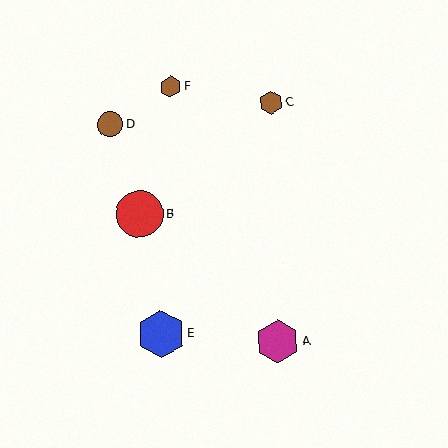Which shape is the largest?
The blue hexagon (labeled E) is the largest.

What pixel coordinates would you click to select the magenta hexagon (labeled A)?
Click at (278, 342) to select the magenta hexagon A.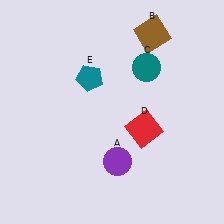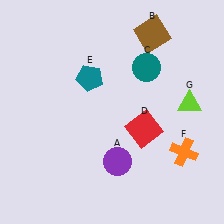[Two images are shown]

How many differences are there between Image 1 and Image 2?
There are 2 differences between the two images.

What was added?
An orange cross (F), a lime triangle (G) were added in Image 2.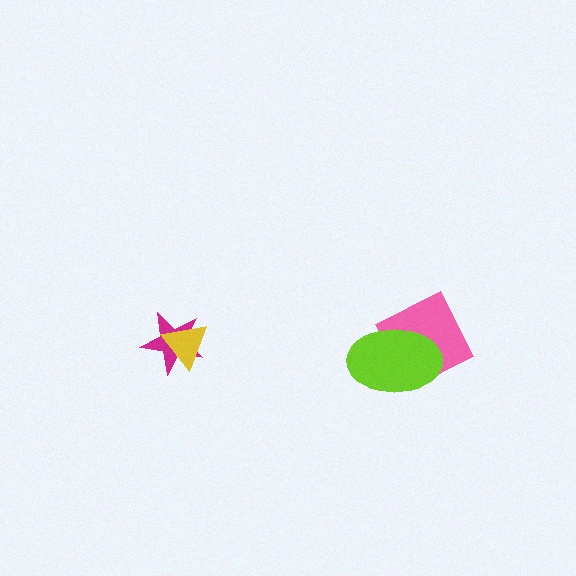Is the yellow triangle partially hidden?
No, no other shape covers it.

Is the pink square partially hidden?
Yes, it is partially covered by another shape.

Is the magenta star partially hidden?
Yes, it is partially covered by another shape.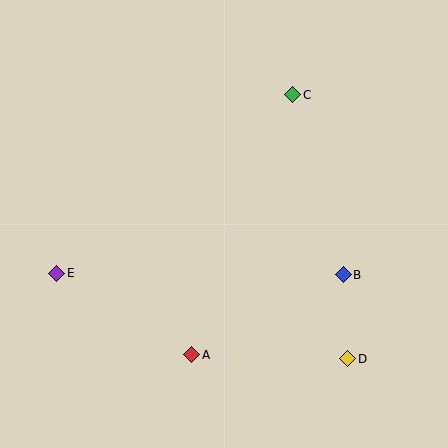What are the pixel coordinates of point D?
Point D is at (348, 359).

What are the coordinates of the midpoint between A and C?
The midpoint between A and C is at (242, 225).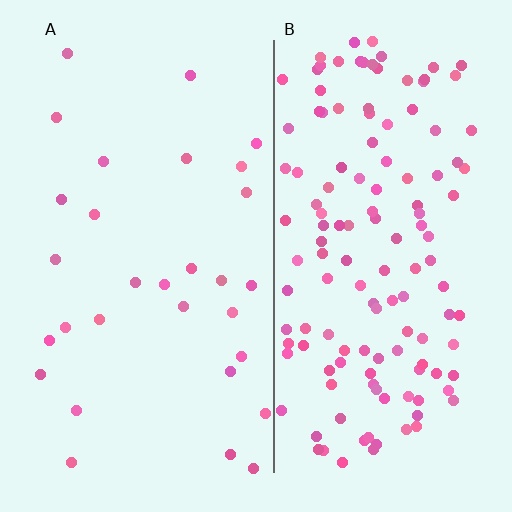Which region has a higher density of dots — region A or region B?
B (the right).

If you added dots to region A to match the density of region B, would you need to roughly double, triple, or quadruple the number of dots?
Approximately quadruple.